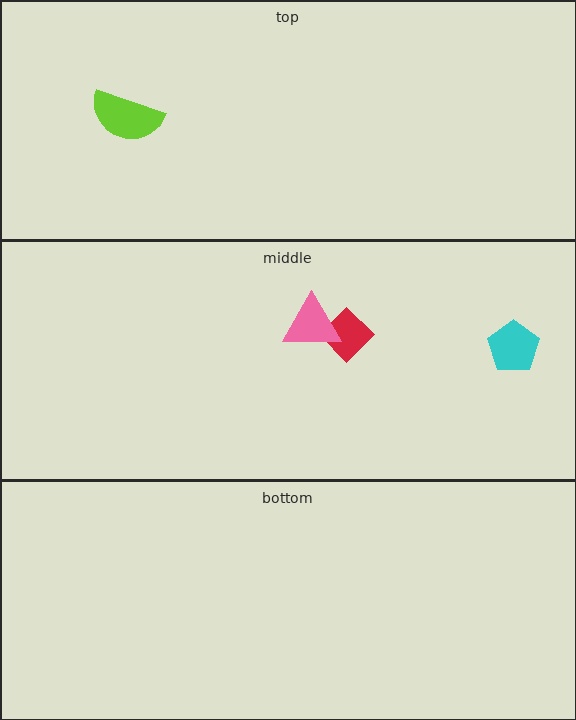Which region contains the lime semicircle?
The top region.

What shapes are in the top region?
The lime semicircle.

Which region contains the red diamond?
The middle region.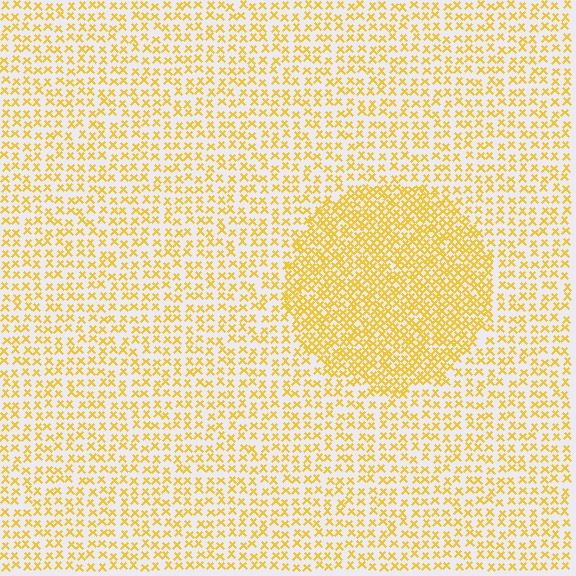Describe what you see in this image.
The image contains small yellow elements arranged at two different densities. A circle-shaped region is visible where the elements are more densely packed than the surrounding area.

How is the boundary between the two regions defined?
The boundary is defined by a change in element density (approximately 2.0x ratio). All elements are the same color, size, and shape.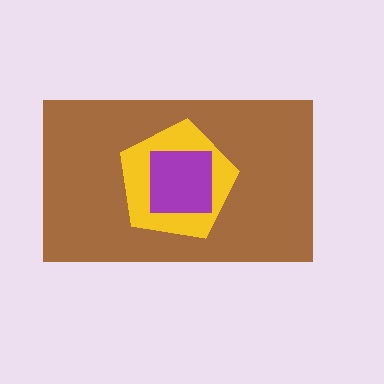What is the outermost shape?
The brown rectangle.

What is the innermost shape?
The purple square.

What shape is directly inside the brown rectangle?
The yellow pentagon.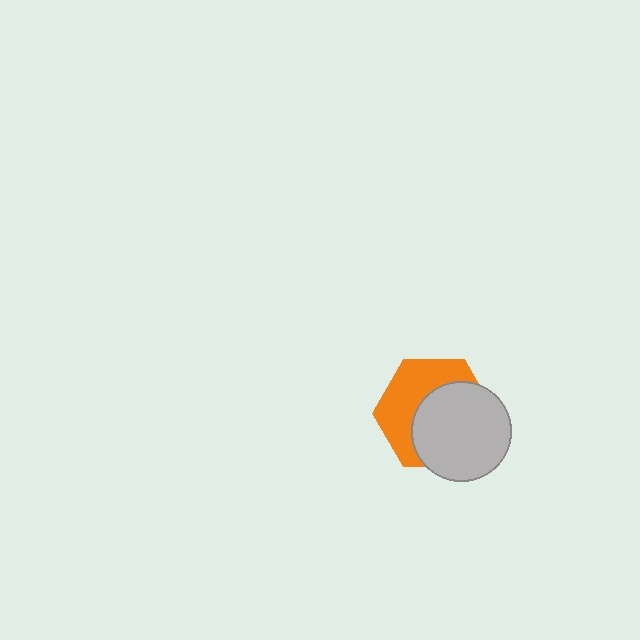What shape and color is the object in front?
The object in front is a light gray circle.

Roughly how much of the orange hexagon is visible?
About half of it is visible (roughly 46%).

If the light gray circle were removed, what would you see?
You would see the complete orange hexagon.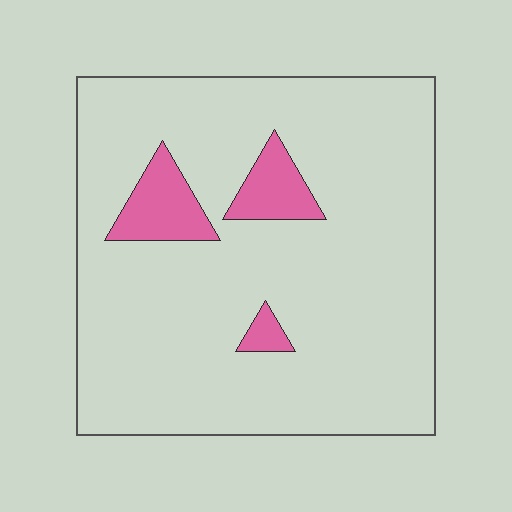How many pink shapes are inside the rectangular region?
3.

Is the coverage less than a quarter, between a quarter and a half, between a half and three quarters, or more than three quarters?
Less than a quarter.